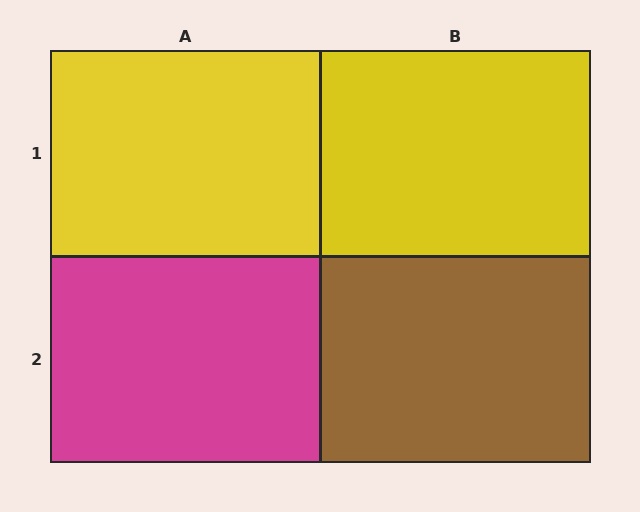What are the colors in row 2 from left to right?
Magenta, brown.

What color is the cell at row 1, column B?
Yellow.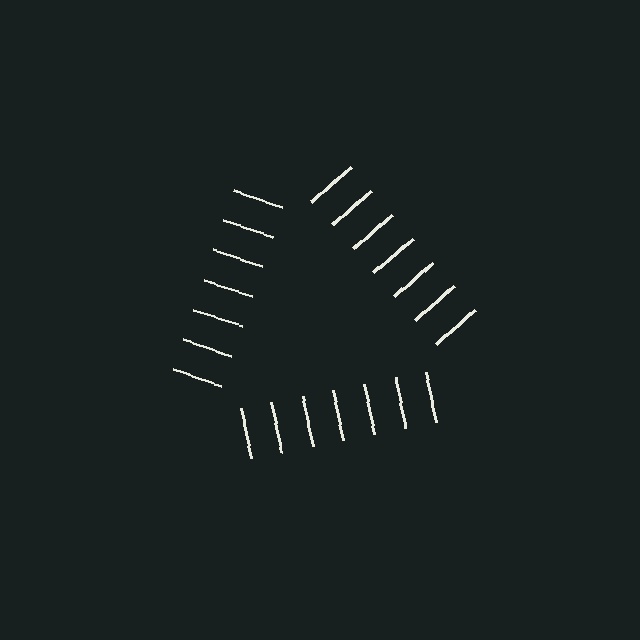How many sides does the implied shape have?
3 sides — the line-ends trace a triangle.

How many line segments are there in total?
21 — 7 along each of the 3 edges.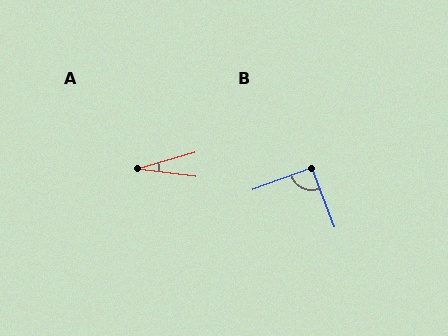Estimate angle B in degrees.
Approximately 91 degrees.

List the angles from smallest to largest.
A (24°), B (91°).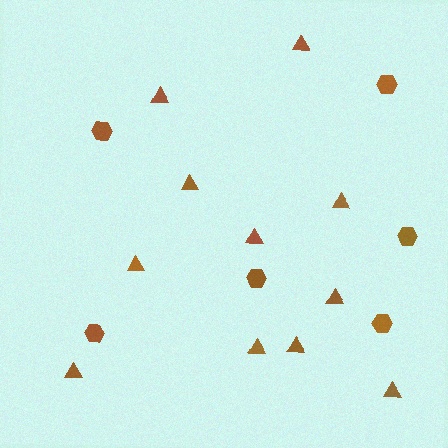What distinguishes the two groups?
There are 2 groups: one group of triangles (11) and one group of hexagons (6).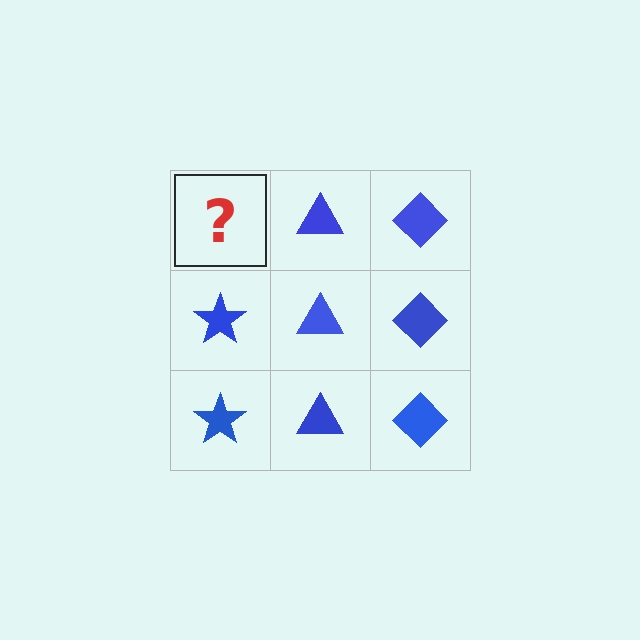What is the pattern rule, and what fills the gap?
The rule is that each column has a consistent shape. The gap should be filled with a blue star.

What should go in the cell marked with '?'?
The missing cell should contain a blue star.